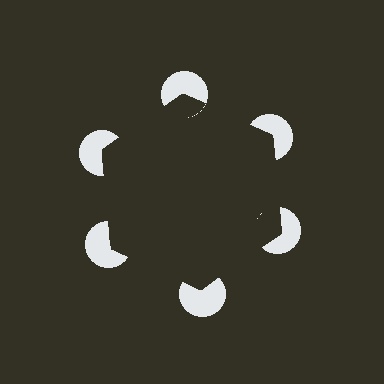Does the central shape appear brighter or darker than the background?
It typically appears slightly darker than the background, even though no actual brightness change is drawn.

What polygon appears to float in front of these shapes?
An illusory hexagon — its edges are inferred from the aligned wedge cuts in the pac-man discs, not physically drawn.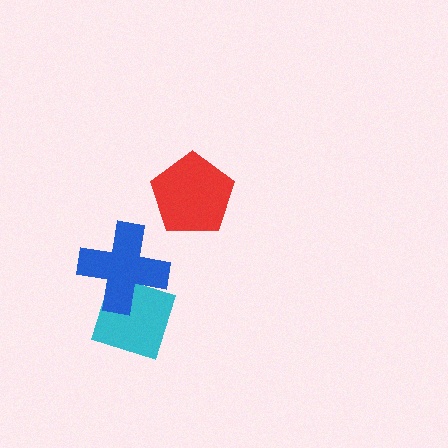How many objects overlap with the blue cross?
1 object overlaps with the blue cross.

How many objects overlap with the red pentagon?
0 objects overlap with the red pentagon.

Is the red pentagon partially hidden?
No, no other shape covers it.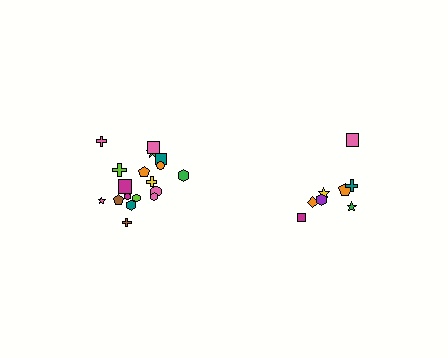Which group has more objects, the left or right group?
The left group.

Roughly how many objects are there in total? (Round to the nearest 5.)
Roughly 25 objects in total.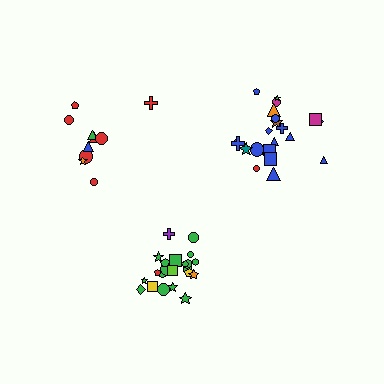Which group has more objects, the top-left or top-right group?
The top-right group.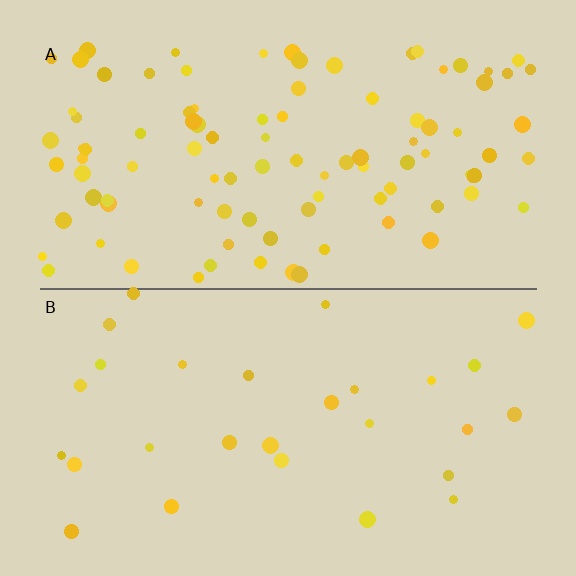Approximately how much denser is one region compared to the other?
Approximately 3.4× — region A over region B.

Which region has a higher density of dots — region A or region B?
A (the top).